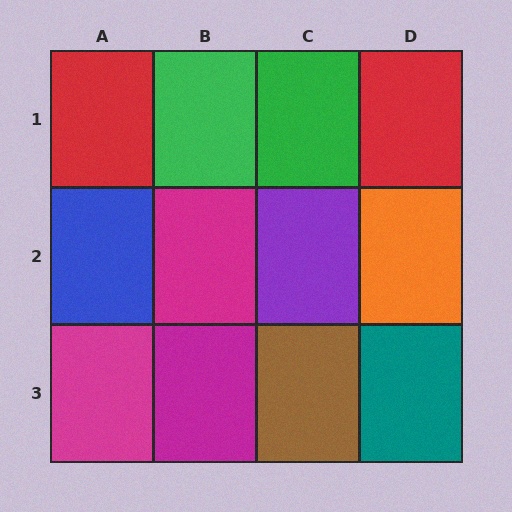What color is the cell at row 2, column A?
Blue.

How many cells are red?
2 cells are red.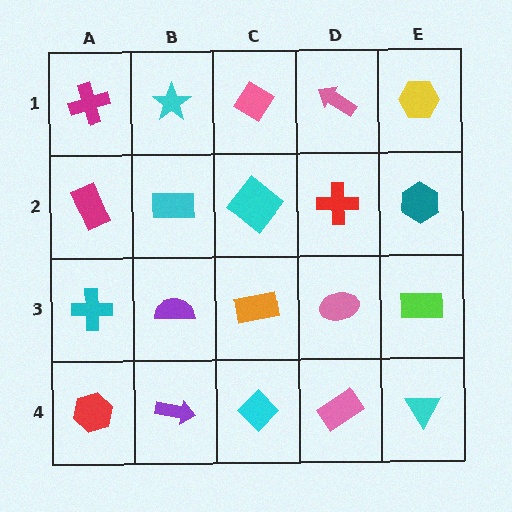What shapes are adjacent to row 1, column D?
A red cross (row 2, column D), a pink diamond (row 1, column C), a yellow hexagon (row 1, column E).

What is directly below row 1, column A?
A magenta rectangle.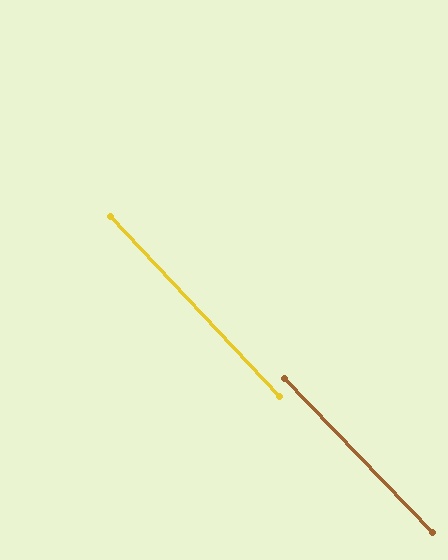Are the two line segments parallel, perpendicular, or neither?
Parallel — their directions differ by only 0.7°.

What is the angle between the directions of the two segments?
Approximately 1 degree.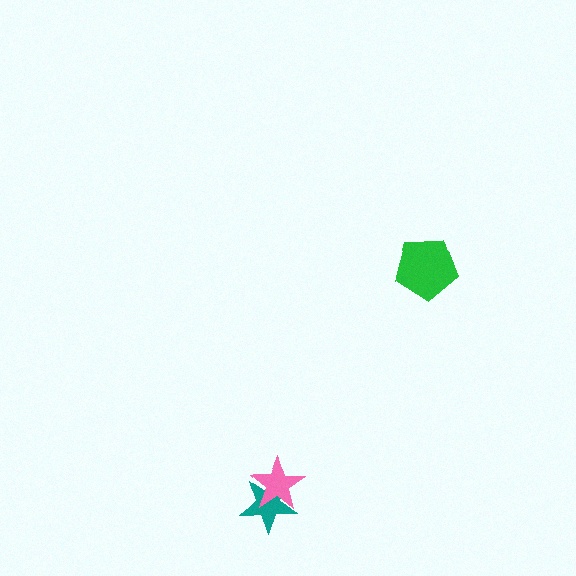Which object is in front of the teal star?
The pink star is in front of the teal star.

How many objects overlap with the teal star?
1 object overlaps with the teal star.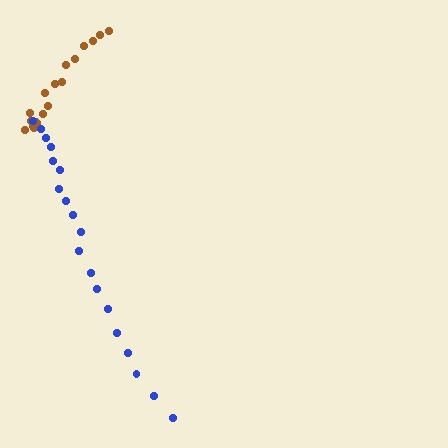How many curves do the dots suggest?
There are 2 distinct paths.